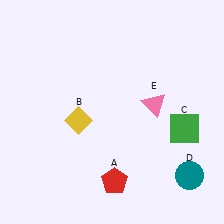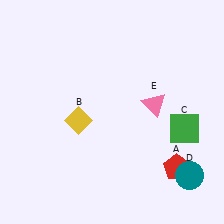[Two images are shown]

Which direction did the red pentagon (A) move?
The red pentagon (A) moved right.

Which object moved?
The red pentagon (A) moved right.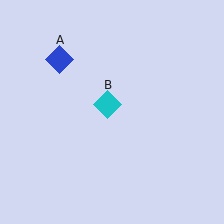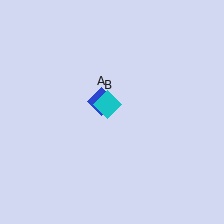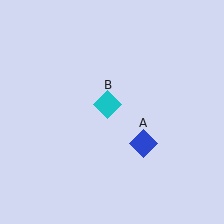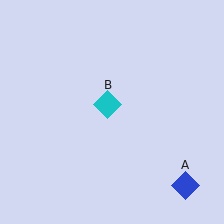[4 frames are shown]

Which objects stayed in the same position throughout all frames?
Cyan diamond (object B) remained stationary.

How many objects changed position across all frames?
1 object changed position: blue diamond (object A).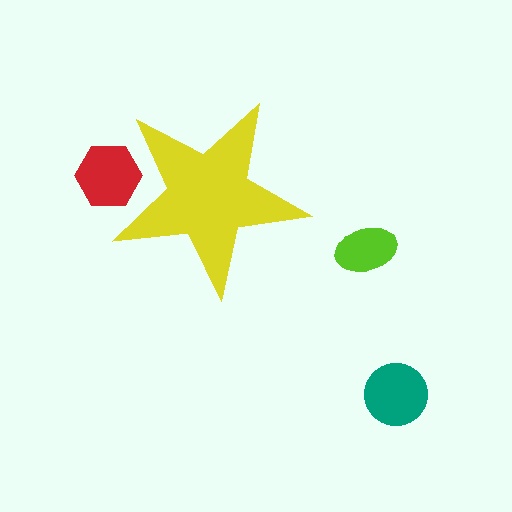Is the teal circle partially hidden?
No, the teal circle is fully visible.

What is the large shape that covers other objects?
A yellow star.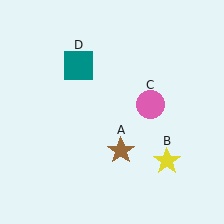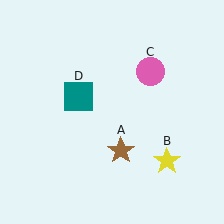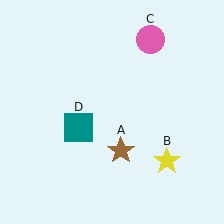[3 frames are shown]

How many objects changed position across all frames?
2 objects changed position: pink circle (object C), teal square (object D).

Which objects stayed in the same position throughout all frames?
Brown star (object A) and yellow star (object B) remained stationary.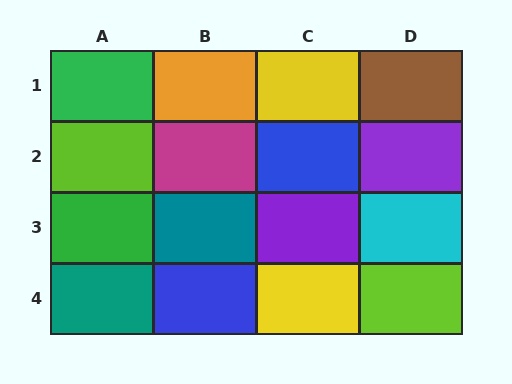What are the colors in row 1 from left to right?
Green, orange, yellow, brown.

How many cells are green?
2 cells are green.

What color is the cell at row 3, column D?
Cyan.